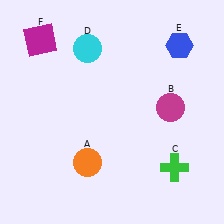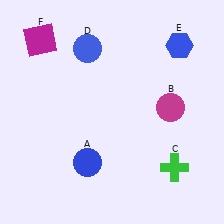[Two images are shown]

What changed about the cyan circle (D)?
In Image 1, D is cyan. In Image 2, it changed to blue.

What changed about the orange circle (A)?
In Image 1, A is orange. In Image 2, it changed to blue.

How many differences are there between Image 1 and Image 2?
There are 2 differences between the two images.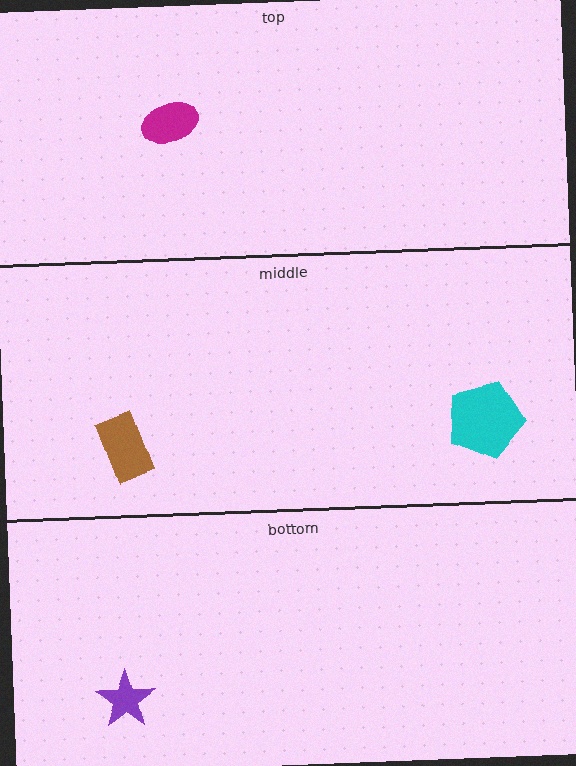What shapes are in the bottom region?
The purple star.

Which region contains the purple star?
The bottom region.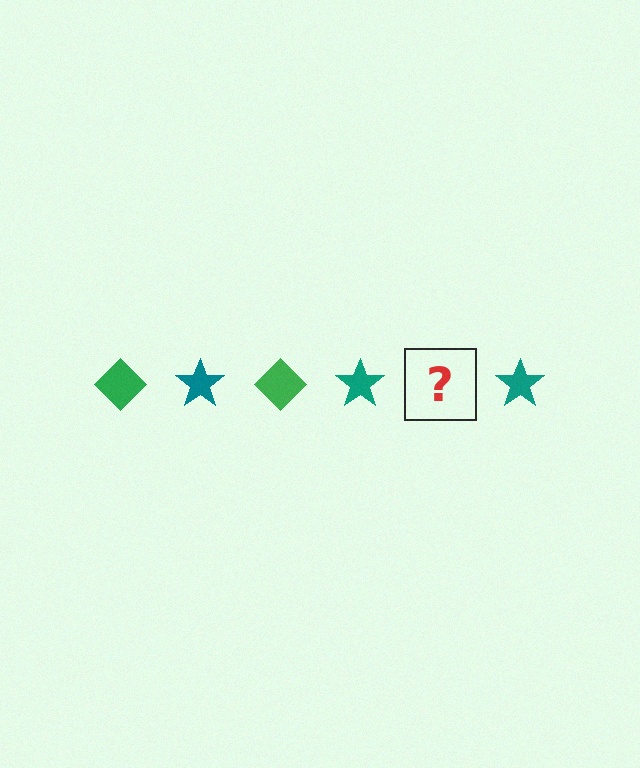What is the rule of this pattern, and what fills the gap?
The rule is that the pattern alternates between green diamond and teal star. The gap should be filled with a green diamond.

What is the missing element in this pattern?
The missing element is a green diamond.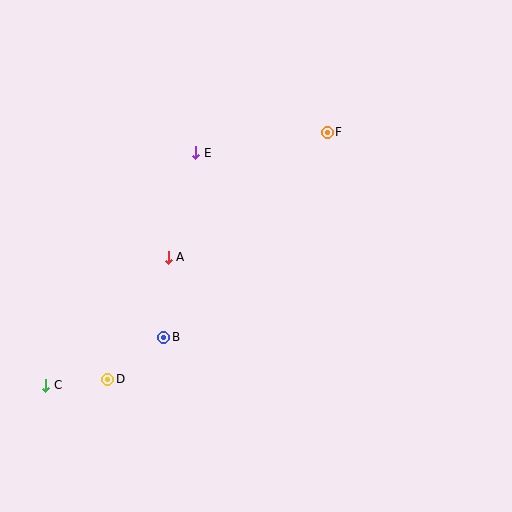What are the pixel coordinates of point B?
Point B is at (164, 337).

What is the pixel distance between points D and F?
The distance between D and F is 330 pixels.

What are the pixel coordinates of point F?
Point F is at (327, 132).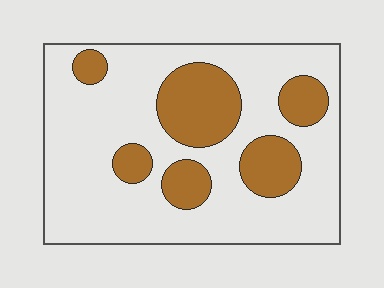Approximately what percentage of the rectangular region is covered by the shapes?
Approximately 25%.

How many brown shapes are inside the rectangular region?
6.